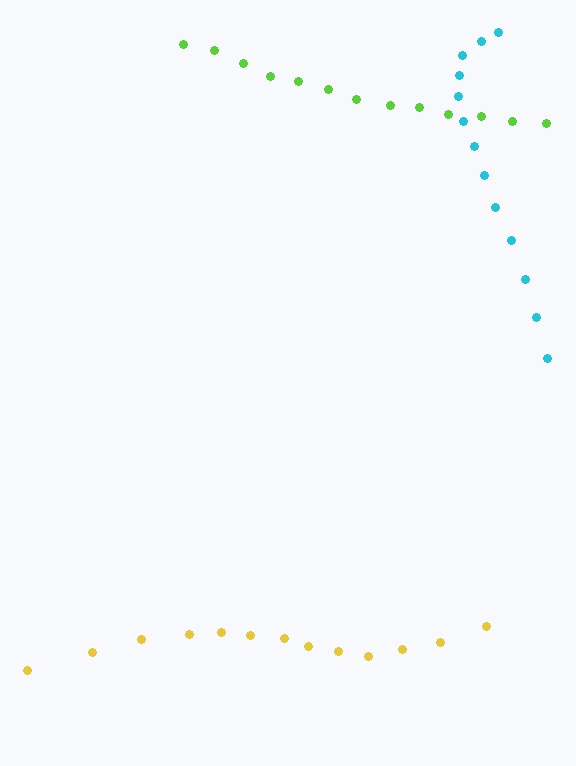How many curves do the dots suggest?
There are 3 distinct paths.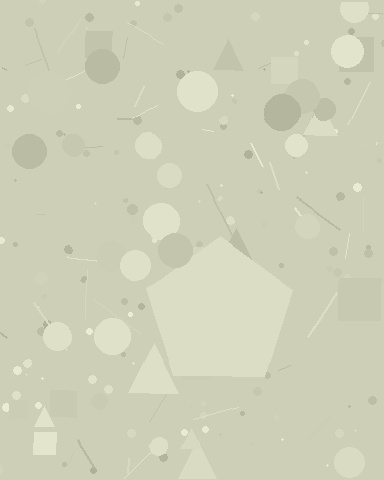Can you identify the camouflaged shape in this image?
The camouflaged shape is a pentagon.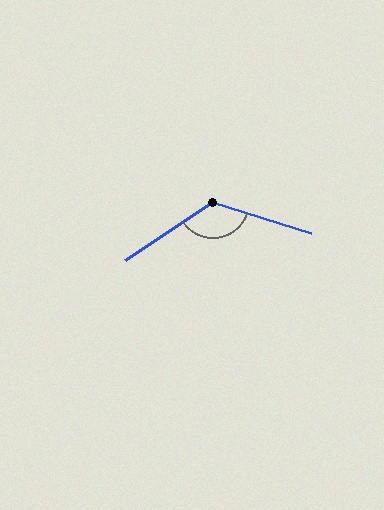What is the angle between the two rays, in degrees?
Approximately 129 degrees.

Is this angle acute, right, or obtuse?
It is obtuse.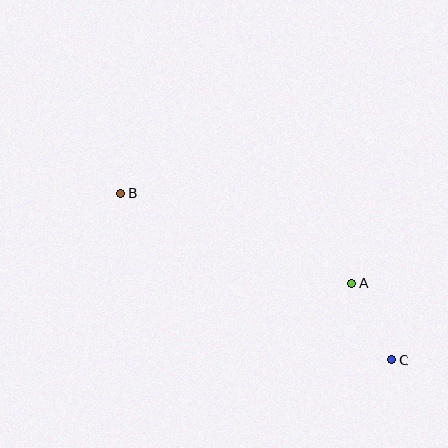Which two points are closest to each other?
Points A and C are closest to each other.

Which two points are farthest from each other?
Points B and C are farthest from each other.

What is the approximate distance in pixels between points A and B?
The distance between A and B is approximately 248 pixels.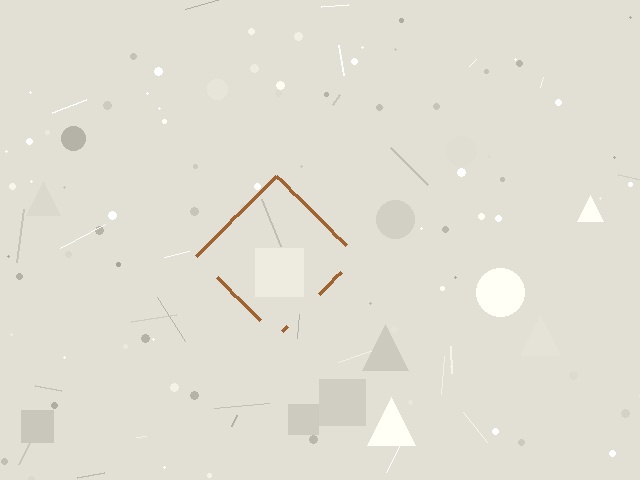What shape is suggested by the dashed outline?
The dashed outline suggests a diamond.